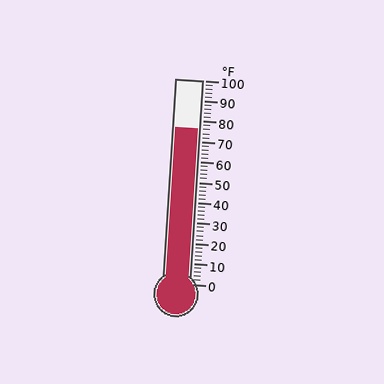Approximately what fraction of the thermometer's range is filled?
The thermometer is filled to approximately 75% of its range.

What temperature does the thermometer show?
The thermometer shows approximately 76°F.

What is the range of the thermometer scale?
The thermometer scale ranges from 0°F to 100°F.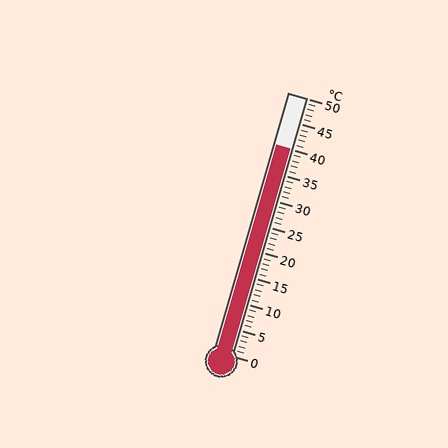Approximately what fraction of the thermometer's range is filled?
The thermometer is filled to approximately 80% of its range.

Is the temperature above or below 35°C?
The temperature is above 35°C.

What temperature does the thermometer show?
The thermometer shows approximately 40°C.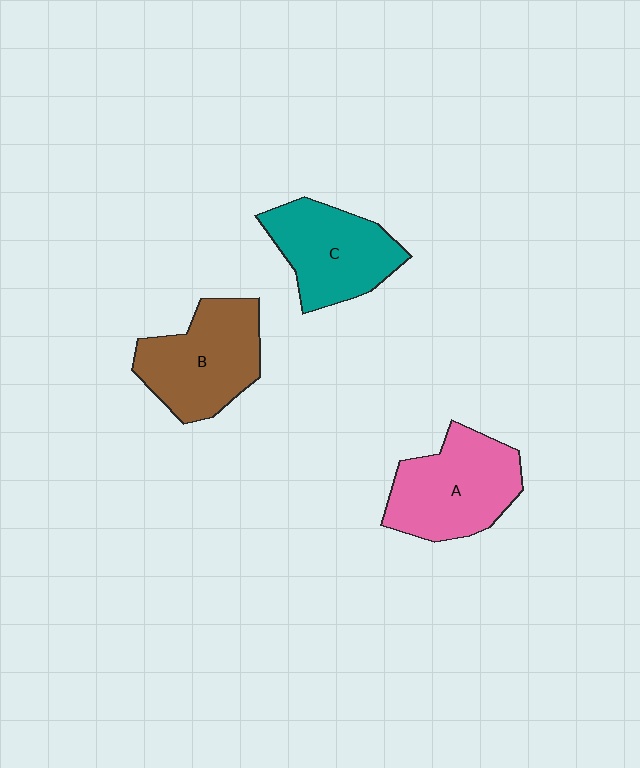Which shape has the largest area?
Shape A (pink).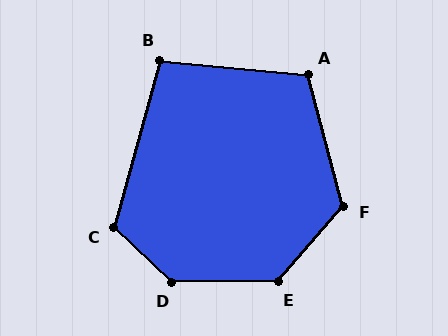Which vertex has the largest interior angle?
D, at approximately 136 degrees.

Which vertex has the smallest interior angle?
B, at approximately 100 degrees.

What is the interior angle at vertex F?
Approximately 124 degrees (obtuse).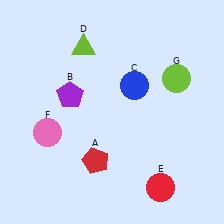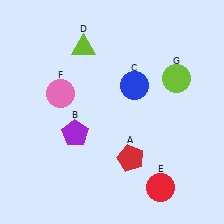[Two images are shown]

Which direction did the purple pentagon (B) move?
The purple pentagon (B) moved down.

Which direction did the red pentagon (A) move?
The red pentagon (A) moved right.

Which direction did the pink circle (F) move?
The pink circle (F) moved up.